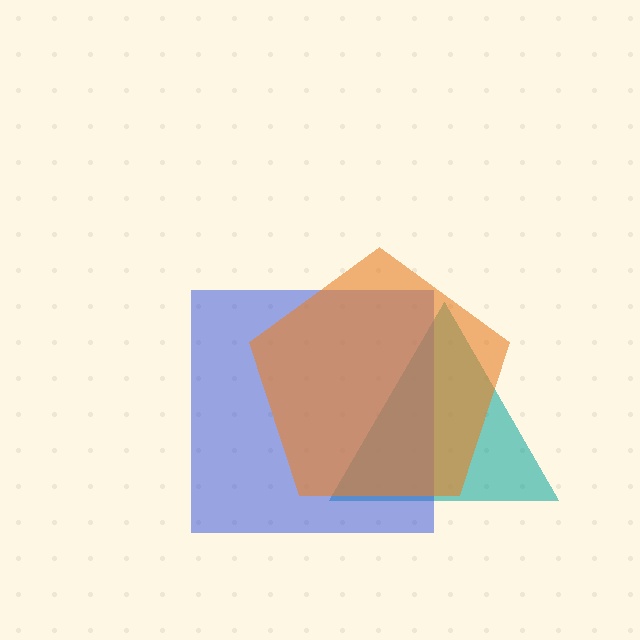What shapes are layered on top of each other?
The layered shapes are: a teal triangle, a blue square, an orange pentagon.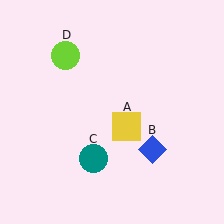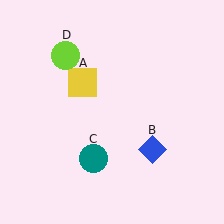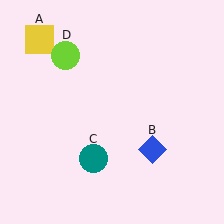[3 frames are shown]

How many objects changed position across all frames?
1 object changed position: yellow square (object A).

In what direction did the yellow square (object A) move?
The yellow square (object A) moved up and to the left.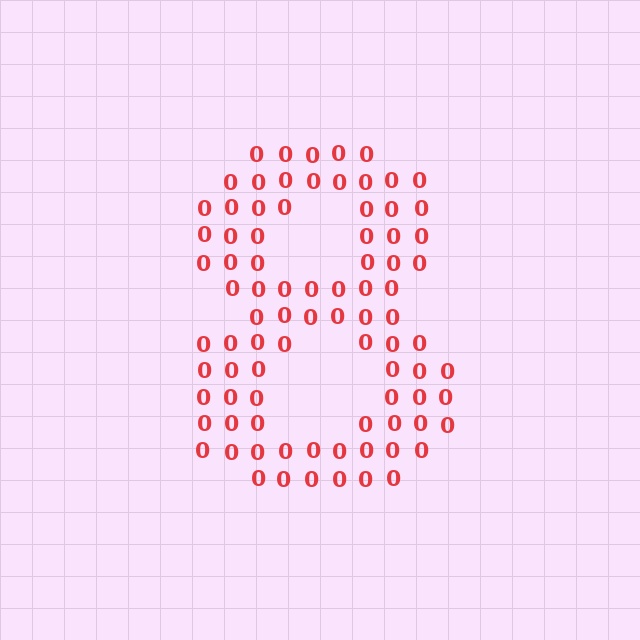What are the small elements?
The small elements are digit 0's.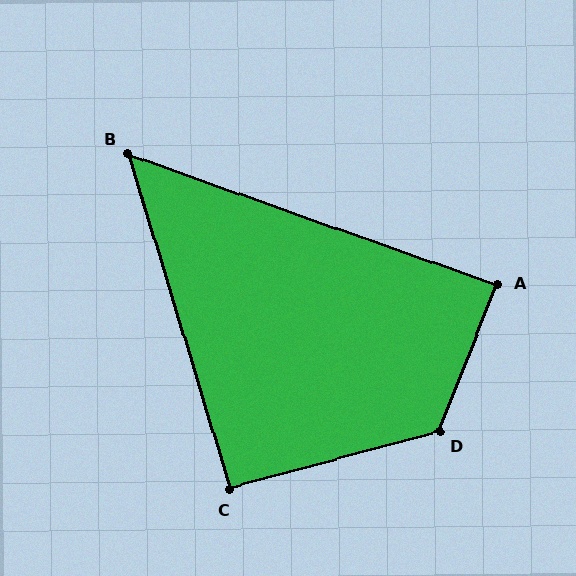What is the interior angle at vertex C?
Approximately 92 degrees (approximately right).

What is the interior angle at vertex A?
Approximately 88 degrees (approximately right).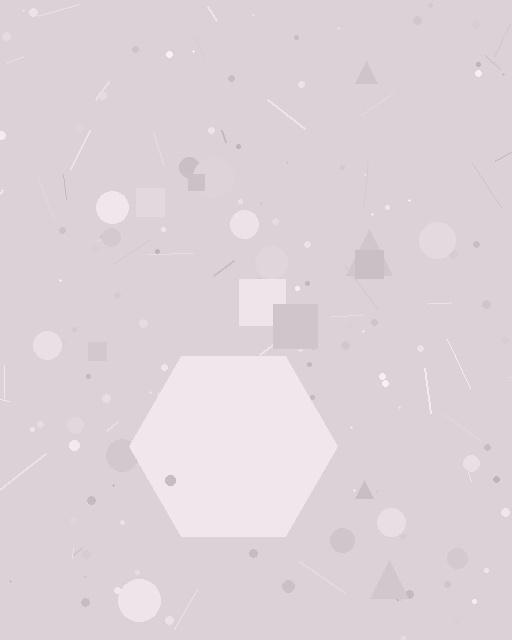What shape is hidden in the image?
A hexagon is hidden in the image.